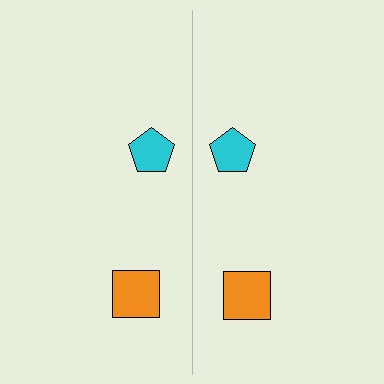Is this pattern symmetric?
Yes, this pattern has bilateral (reflection) symmetry.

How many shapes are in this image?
There are 4 shapes in this image.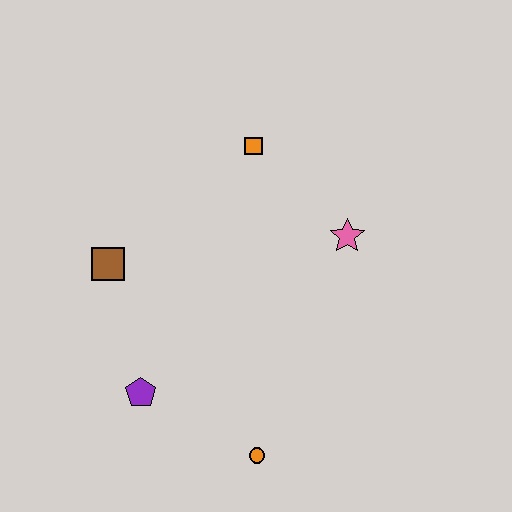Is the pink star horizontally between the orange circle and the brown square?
No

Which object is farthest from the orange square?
The orange circle is farthest from the orange square.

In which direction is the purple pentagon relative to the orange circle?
The purple pentagon is to the left of the orange circle.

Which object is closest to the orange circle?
The purple pentagon is closest to the orange circle.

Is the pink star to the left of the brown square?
No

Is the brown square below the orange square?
Yes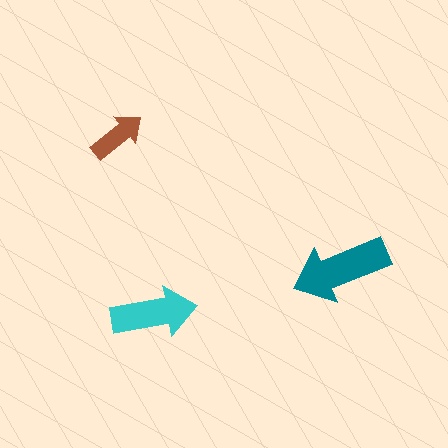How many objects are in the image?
There are 3 objects in the image.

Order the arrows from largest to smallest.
the teal one, the cyan one, the brown one.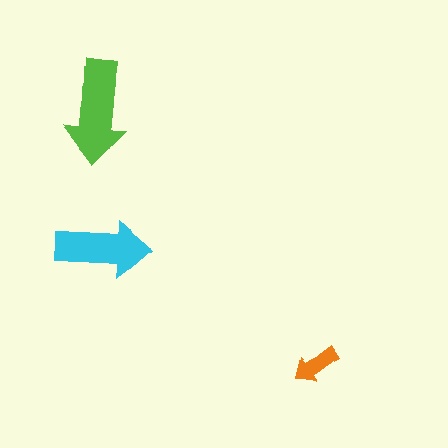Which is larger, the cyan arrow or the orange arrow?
The cyan one.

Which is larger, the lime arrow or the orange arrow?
The lime one.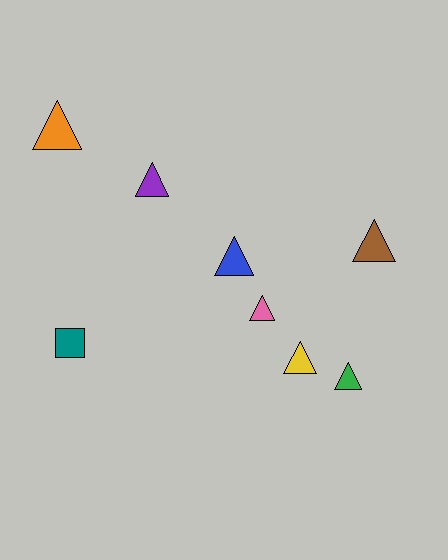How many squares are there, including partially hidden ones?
There is 1 square.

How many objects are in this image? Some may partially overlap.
There are 8 objects.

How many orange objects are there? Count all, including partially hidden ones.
There is 1 orange object.